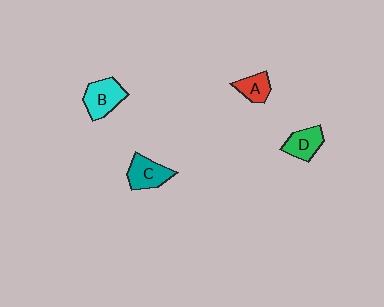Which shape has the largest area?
Shape B (cyan).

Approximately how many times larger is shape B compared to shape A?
Approximately 1.5 times.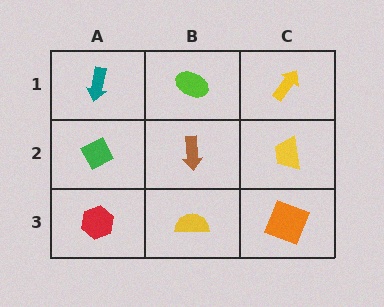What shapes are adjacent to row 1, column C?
A yellow trapezoid (row 2, column C), a lime ellipse (row 1, column B).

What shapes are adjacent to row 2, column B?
A lime ellipse (row 1, column B), a yellow semicircle (row 3, column B), a green diamond (row 2, column A), a yellow trapezoid (row 2, column C).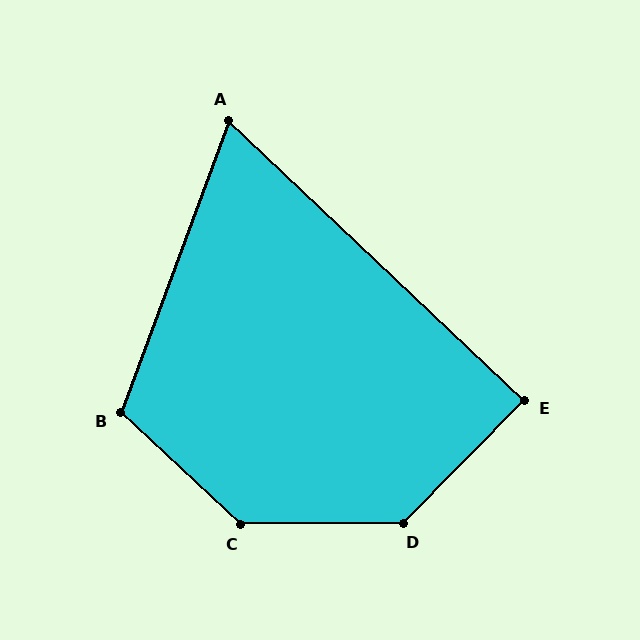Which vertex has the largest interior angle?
C, at approximately 136 degrees.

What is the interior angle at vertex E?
Approximately 89 degrees (approximately right).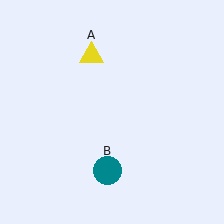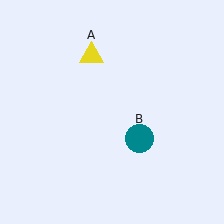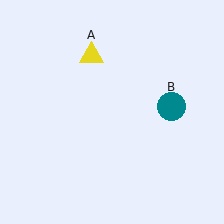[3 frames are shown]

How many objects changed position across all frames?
1 object changed position: teal circle (object B).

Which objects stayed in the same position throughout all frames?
Yellow triangle (object A) remained stationary.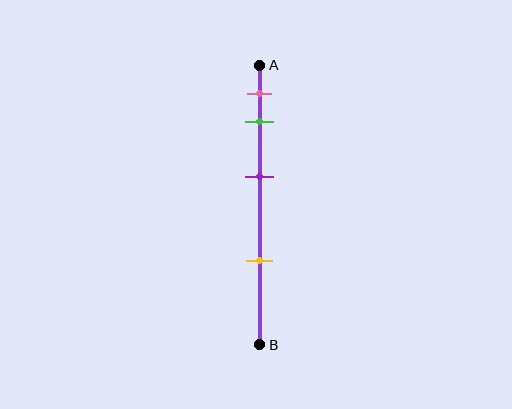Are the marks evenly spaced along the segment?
No, the marks are not evenly spaced.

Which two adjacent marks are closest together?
The pink and green marks are the closest adjacent pair.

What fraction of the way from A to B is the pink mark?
The pink mark is approximately 10% (0.1) of the way from A to B.